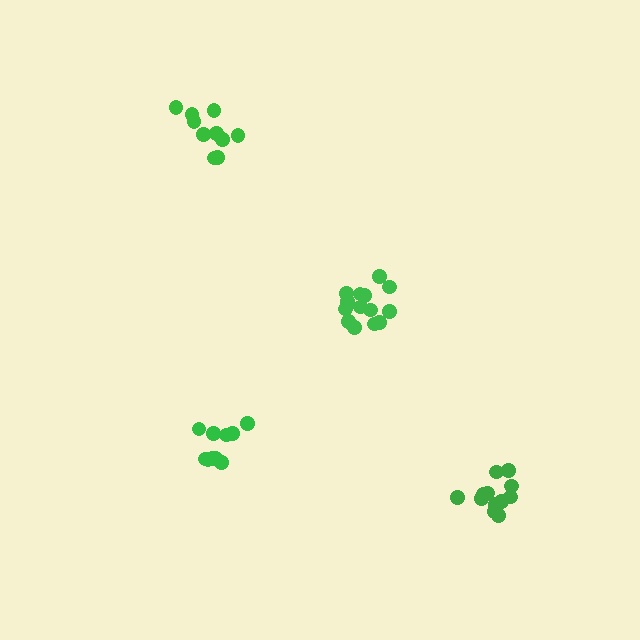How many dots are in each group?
Group 1: 10 dots, Group 2: 14 dots, Group 3: 12 dots, Group 4: 11 dots (47 total).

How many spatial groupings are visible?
There are 4 spatial groupings.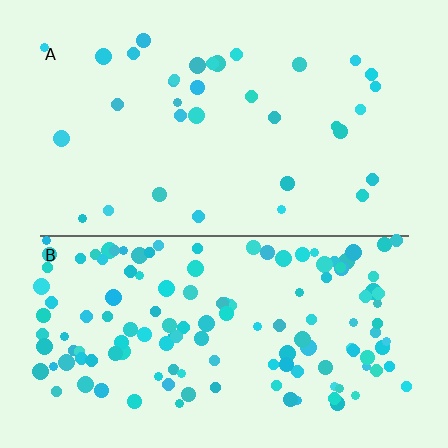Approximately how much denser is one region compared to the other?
Approximately 3.9× — region B over region A.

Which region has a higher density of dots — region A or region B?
B (the bottom).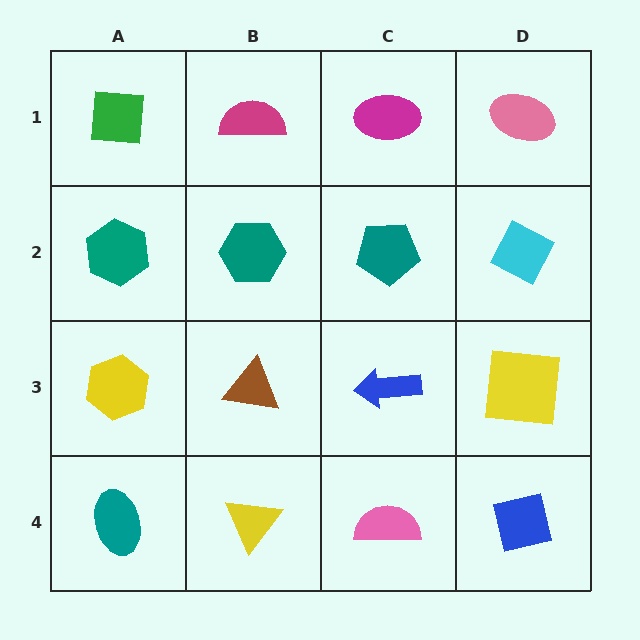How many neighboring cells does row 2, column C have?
4.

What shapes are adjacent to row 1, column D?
A cyan diamond (row 2, column D), a magenta ellipse (row 1, column C).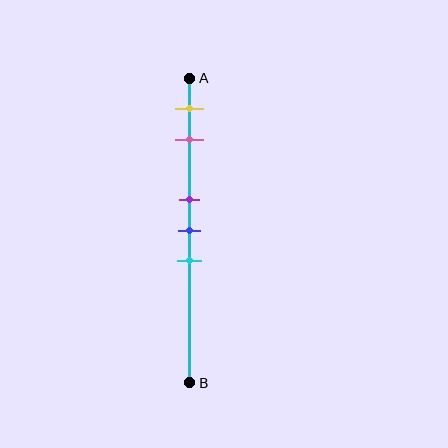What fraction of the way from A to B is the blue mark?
The blue mark is approximately 50% (0.5) of the way from A to B.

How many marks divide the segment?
There are 5 marks dividing the segment.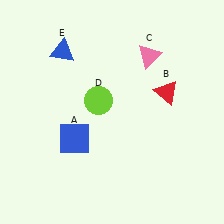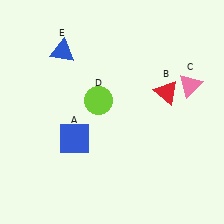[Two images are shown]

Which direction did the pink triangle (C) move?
The pink triangle (C) moved right.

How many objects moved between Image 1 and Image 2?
1 object moved between the two images.